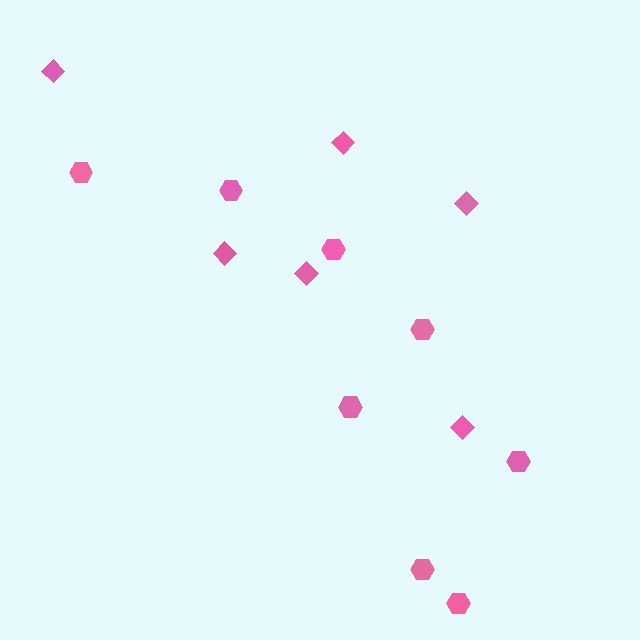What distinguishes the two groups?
There are 2 groups: one group of hexagons (8) and one group of diamonds (6).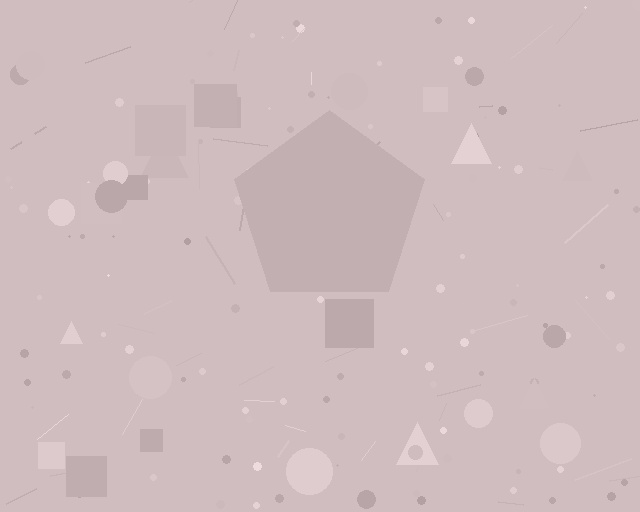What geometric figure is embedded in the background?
A pentagon is embedded in the background.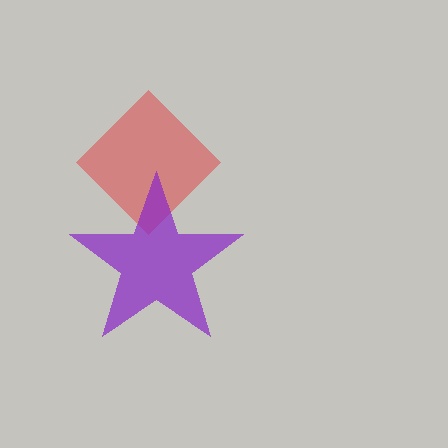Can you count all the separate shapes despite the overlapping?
Yes, there are 2 separate shapes.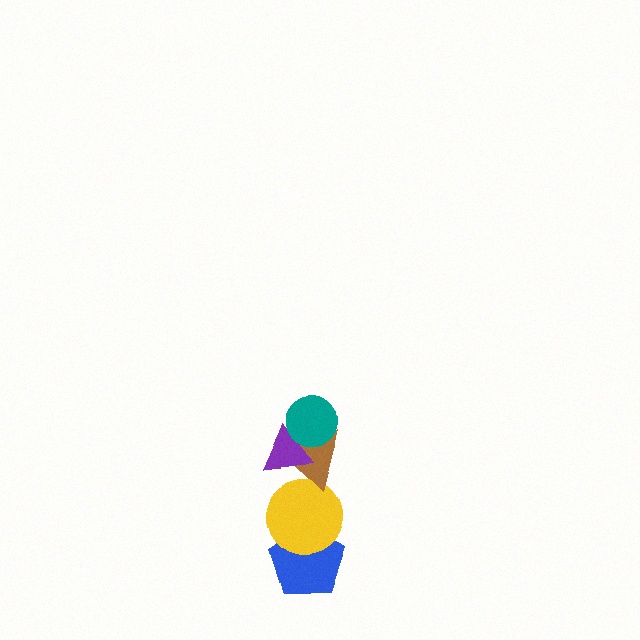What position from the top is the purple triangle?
The purple triangle is 2nd from the top.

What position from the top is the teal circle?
The teal circle is 1st from the top.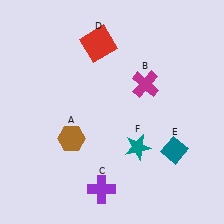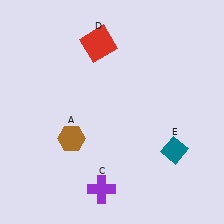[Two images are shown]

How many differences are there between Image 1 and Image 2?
There are 2 differences between the two images.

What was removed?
The magenta cross (B), the teal star (F) were removed in Image 2.